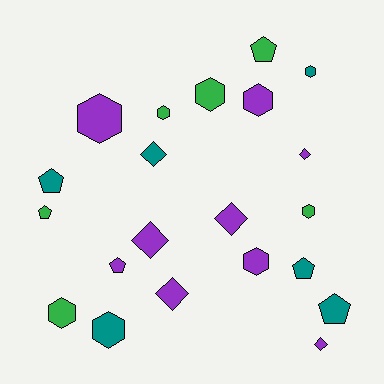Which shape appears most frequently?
Hexagon, with 9 objects.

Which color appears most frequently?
Purple, with 9 objects.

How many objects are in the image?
There are 21 objects.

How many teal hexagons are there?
There are 2 teal hexagons.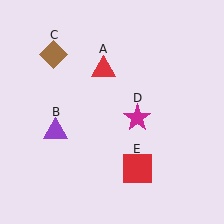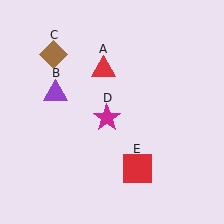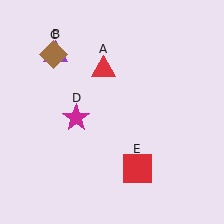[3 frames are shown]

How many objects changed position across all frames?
2 objects changed position: purple triangle (object B), magenta star (object D).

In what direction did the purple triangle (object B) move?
The purple triangle (object B) moved up.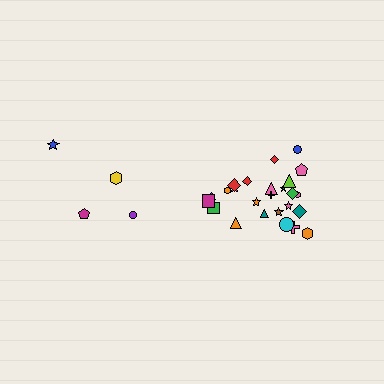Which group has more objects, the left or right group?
The right group.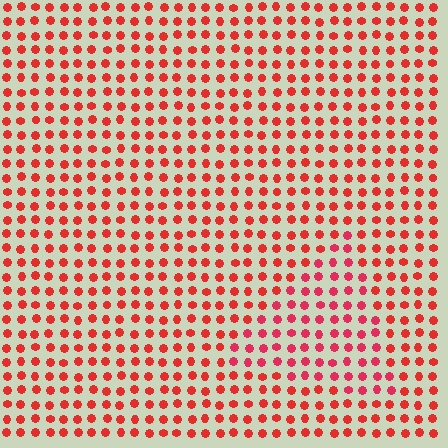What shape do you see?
I see a triangle.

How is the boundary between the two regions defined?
The boundary is defined purely by a slight shift in hue (about 17 degrees). Spacing, size, and orientation are identical on both sides.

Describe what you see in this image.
The image is filled with small red elements in a uniform arrangement. A triangle-shaped region is visible where the elements are tinted to a slightly different hue, forming a subtle color boundary.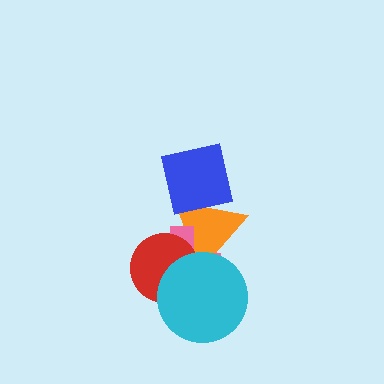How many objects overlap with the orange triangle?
4 objects overlap with the orange triangle.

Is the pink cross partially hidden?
Yes, it is partially covered by another shape.